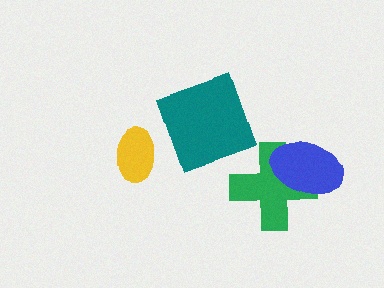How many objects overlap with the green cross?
1 object overlaps with the green cross.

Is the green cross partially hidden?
Yes, it is partially covered by another shape.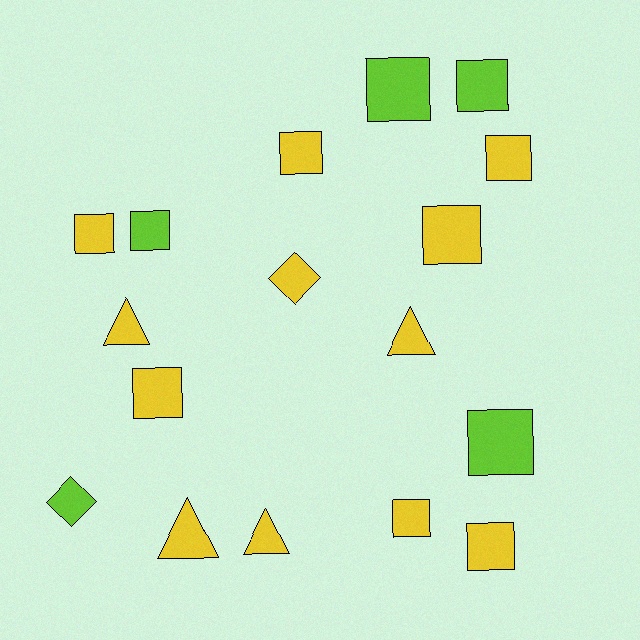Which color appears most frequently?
Yellow, with 12 objects.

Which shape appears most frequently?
Square, with 11 objects.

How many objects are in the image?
There are 17 objects.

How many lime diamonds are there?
There is 1 lime diamond.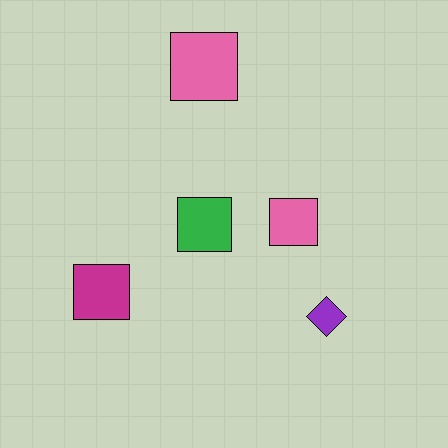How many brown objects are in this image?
There are no brown objects.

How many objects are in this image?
There are 5 objects.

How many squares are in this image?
There are 4 squares.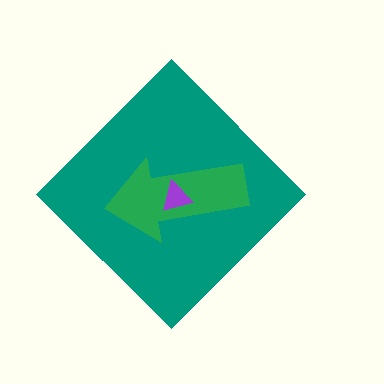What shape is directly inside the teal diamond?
The green arrow.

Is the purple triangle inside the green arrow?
Yes.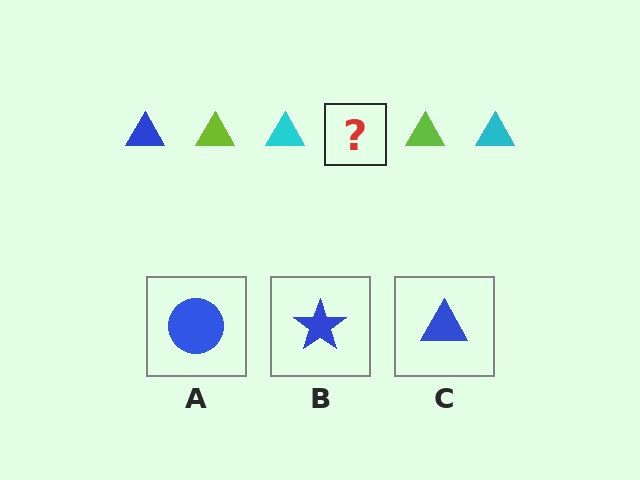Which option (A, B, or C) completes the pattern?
C.